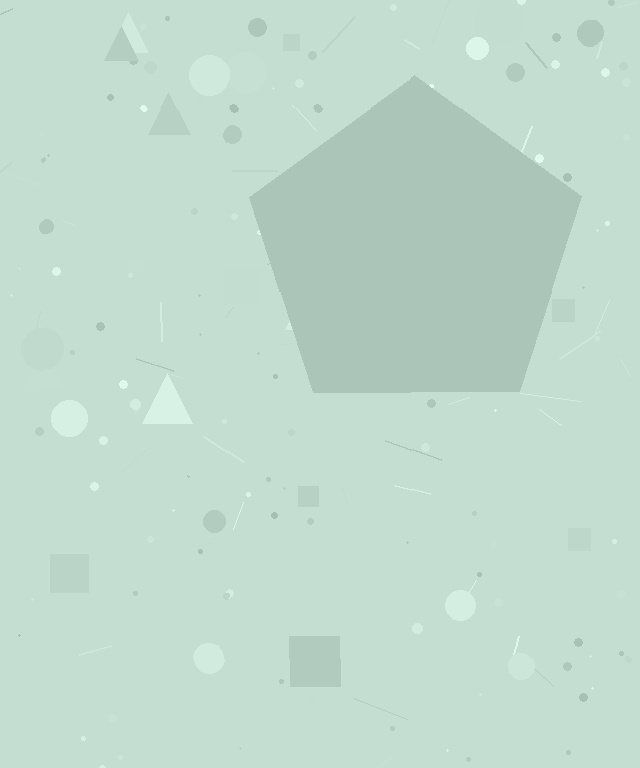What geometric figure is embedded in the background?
A pentagon is embedded in the background.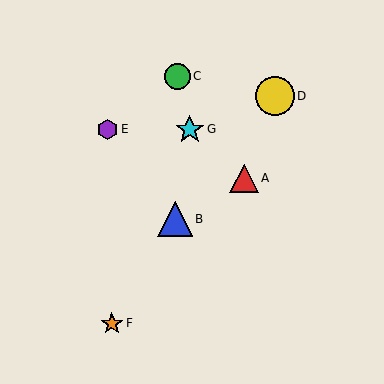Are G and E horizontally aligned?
Yes, both are at y≈129.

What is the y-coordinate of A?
Object A is at y≈178.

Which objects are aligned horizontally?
Objects E, G are aligned horizontally.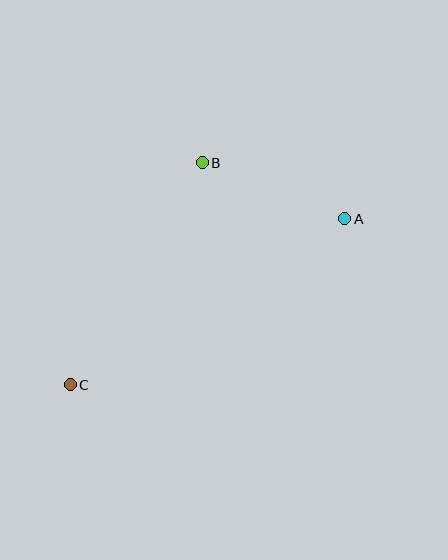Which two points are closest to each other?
Points A and B are closest to each other.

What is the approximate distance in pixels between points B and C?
The distance between B and C is approximately 258 pixels.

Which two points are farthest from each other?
Points A and C are farthest from each other.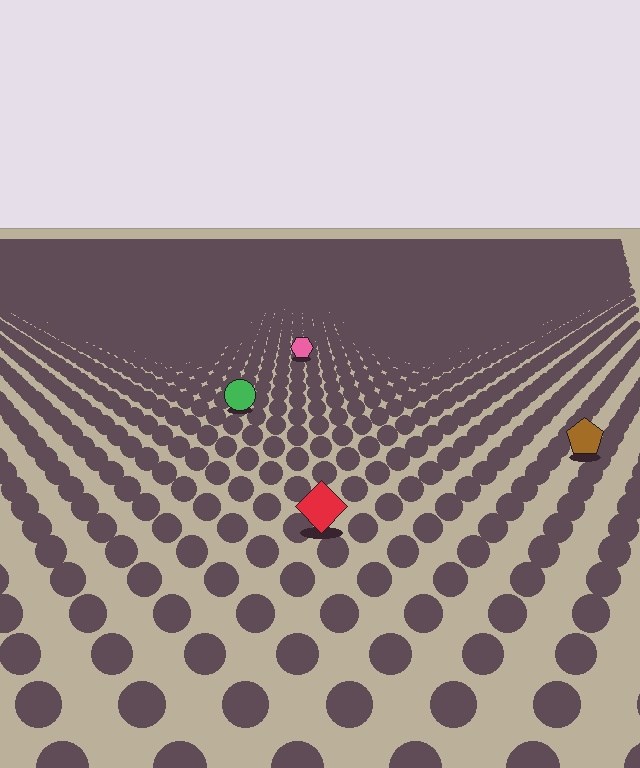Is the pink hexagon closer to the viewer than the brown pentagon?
No. The brown pentagon is closer — you can tell from the texture gradient: the ground texture is coarser near it.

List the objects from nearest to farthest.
From nearest to farthest: the red diamond, the brown pentagon, the green circle, the pink hexagon.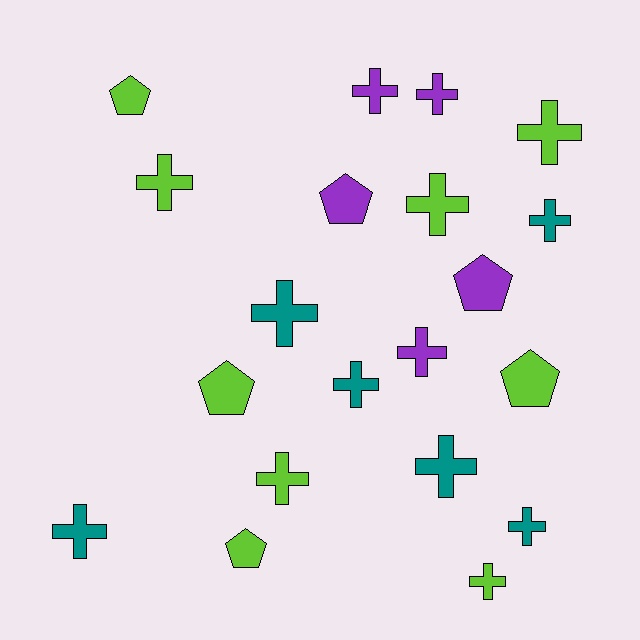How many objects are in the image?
There are 20 objects.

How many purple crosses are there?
There are 3 purple crosses.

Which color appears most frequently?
Lime, with 9 objects.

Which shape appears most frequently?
Cross, with 14 objects.